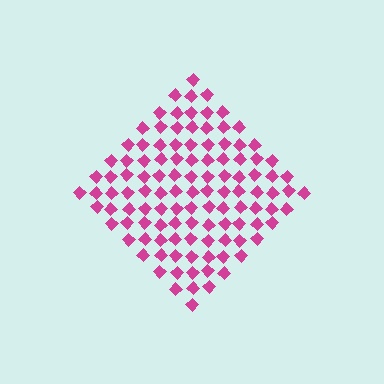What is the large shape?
The large shape is a diamond.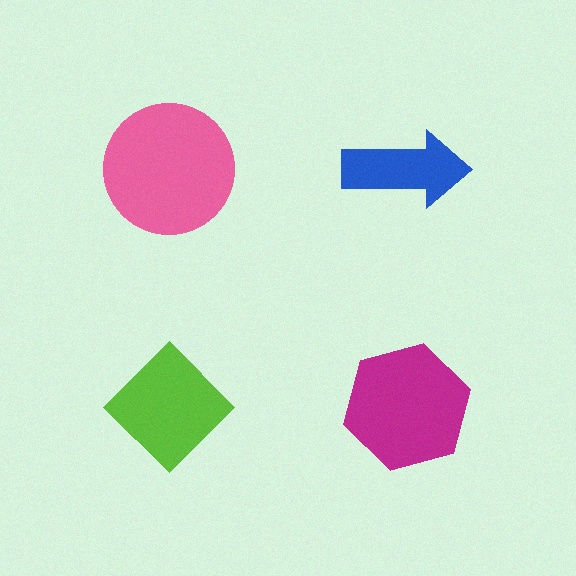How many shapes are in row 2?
2 shapes.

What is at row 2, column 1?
A lime diamond.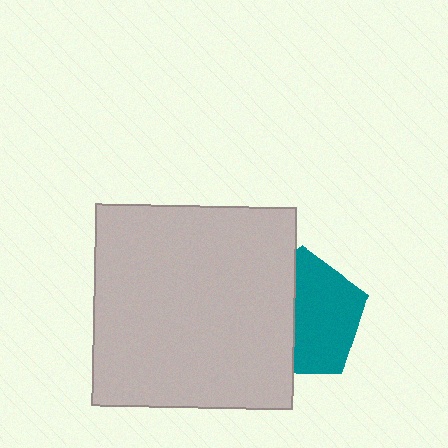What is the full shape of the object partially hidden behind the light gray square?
The partially hidden object is a teal pentagon.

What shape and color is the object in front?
The object in front is a light gray square.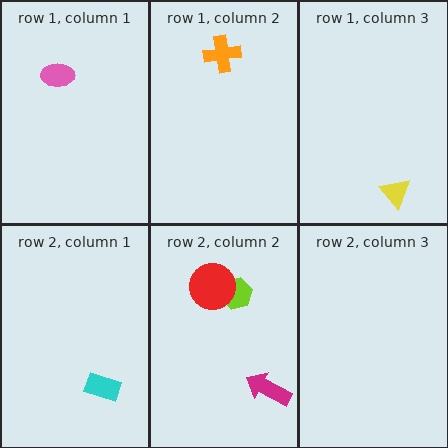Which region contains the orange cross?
The row 1, column 2 region.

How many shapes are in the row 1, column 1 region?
1.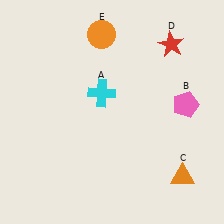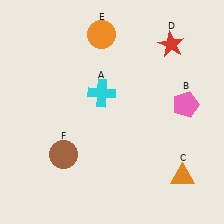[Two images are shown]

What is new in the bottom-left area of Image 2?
A brown circle (F) was added in the bottom-left area of Image 2.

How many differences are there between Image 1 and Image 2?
There is 1 difference between the two images.